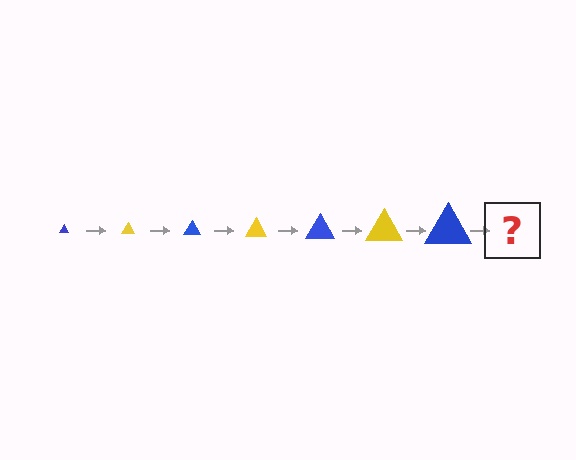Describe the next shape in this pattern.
It should be a yellow triangle, larger than the previous one.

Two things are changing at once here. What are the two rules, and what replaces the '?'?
The two rules are that the triangle grows larger each step and the color cycles through blue and yellow. The '?' should be a yellow triangle, larger than the previous one.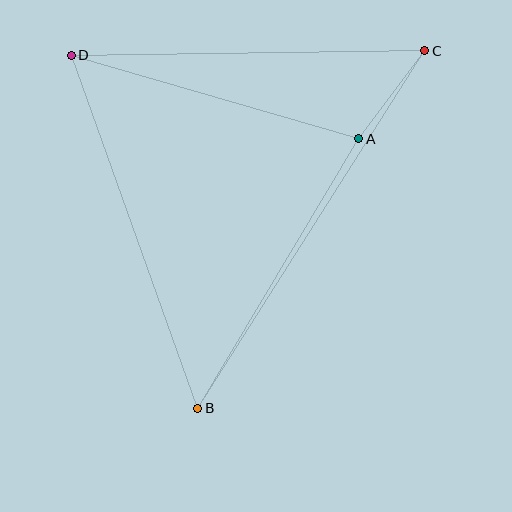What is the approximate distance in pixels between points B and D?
The distance between B and D is approximately 375 pixels.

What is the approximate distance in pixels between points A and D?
The distance between A and D is approximately 299 pixels.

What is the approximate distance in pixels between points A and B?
The distance between A and B is approximately 314 pixels.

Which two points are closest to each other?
Points A and C are closest to each other.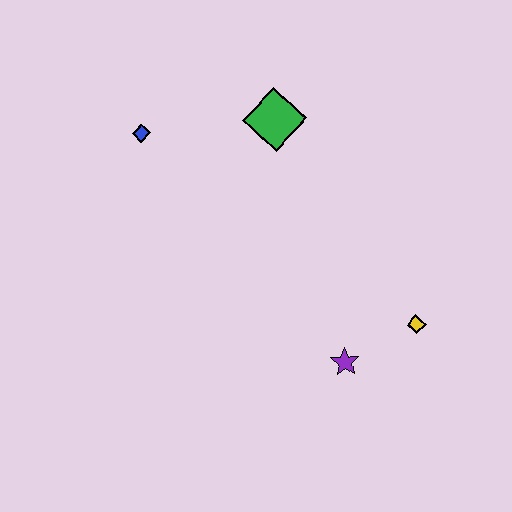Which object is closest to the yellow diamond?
The purple star is closest to the yellow diamond.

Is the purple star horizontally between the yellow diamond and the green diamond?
Yes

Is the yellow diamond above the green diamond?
No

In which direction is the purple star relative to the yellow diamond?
The purple star is to the left of the yellow diamond.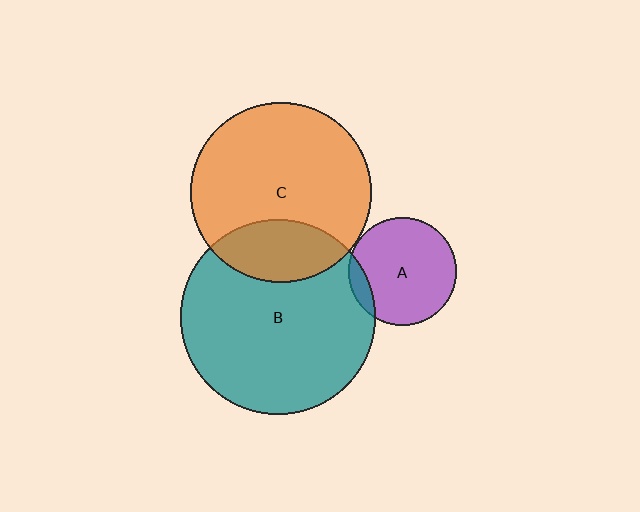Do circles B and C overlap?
Yes.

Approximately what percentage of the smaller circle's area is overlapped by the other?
Approximately 25%.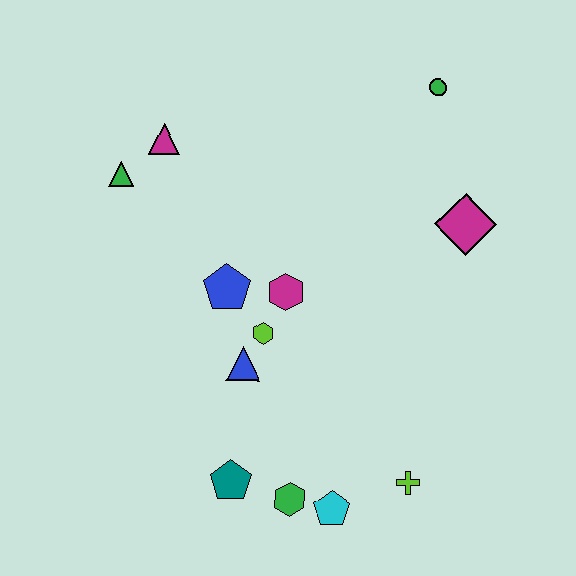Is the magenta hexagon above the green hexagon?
Yes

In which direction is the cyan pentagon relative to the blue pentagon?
The cyan pentagon is below the blue pentagon.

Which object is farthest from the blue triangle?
The green circle is farthest from the blue triangle.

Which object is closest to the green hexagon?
The cyan pentagon is closest to the green hexagon.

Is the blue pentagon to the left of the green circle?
Yes